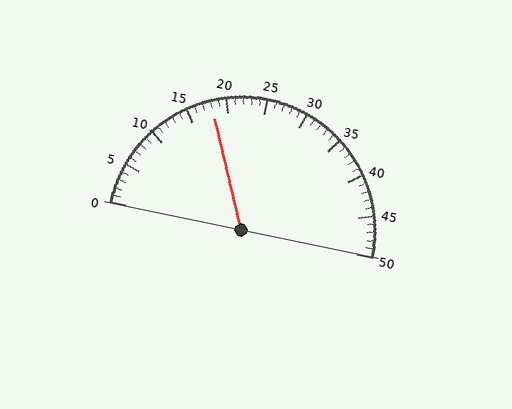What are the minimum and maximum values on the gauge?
The gauge ranges from 0 to 50.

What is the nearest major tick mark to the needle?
The nearest major tick mark is 20.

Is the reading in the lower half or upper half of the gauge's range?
The reading is in the lower half of the range (0 to 50).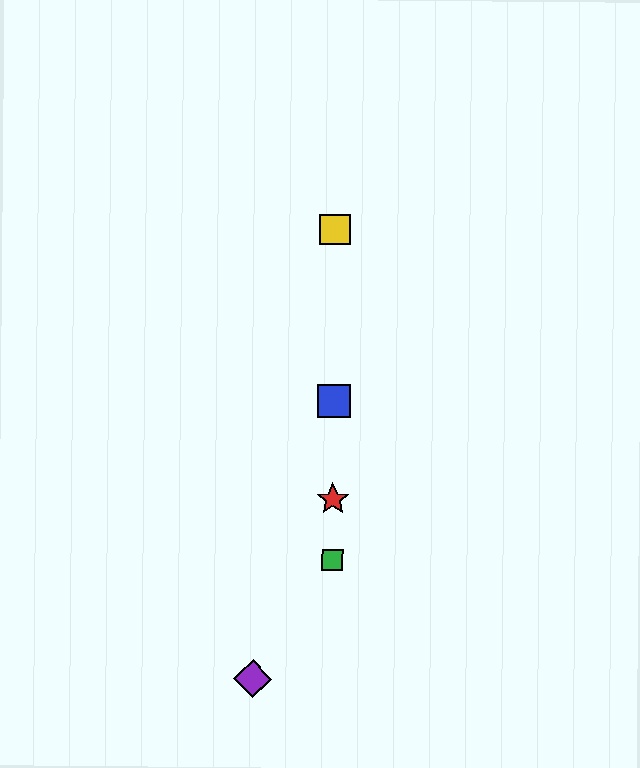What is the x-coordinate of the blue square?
The blue square is at x≈334.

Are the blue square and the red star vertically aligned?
Yes, both are at x≈334.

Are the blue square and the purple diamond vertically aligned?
No, the blue square is at x≈334 and the purple diamond is at x≈253.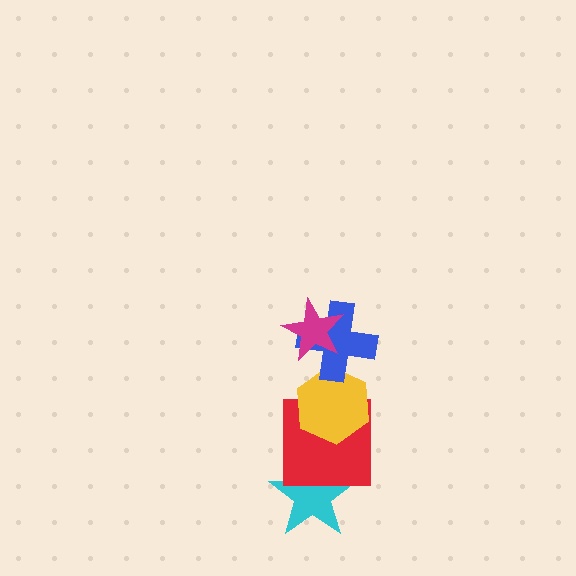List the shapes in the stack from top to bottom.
From top to bottom: the magenta star, the blue cross, the yellow hexagon, the red square, the cyan star.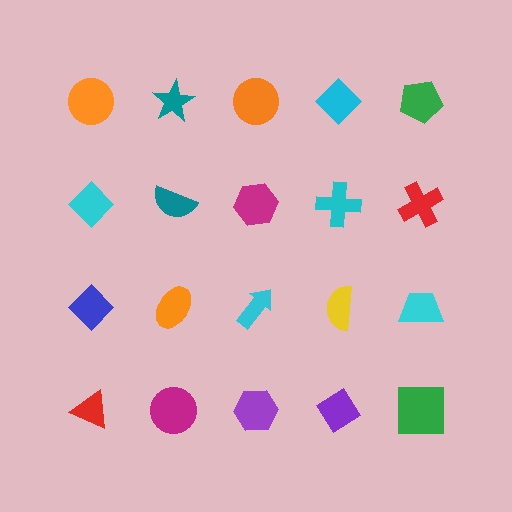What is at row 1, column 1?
An orange circle.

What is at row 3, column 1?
A blue diamond.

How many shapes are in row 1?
5 shapes.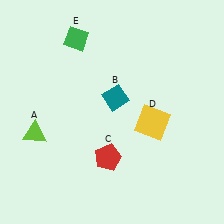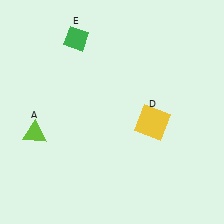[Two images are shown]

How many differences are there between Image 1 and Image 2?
There are 2 differences between the two images.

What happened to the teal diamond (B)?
The teal diamond (B) was removed in Image 2. It was in the top-right area of Image 1.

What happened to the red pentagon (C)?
The red pentagon (C) was removed in Image 2. It was in the bottom-left area of Image 1.